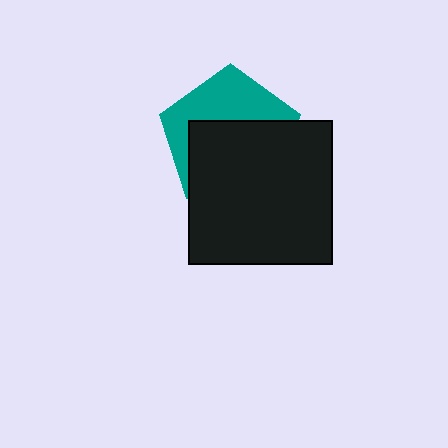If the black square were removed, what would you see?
You would see the complete teal pentagon.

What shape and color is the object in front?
The object in front is a black square.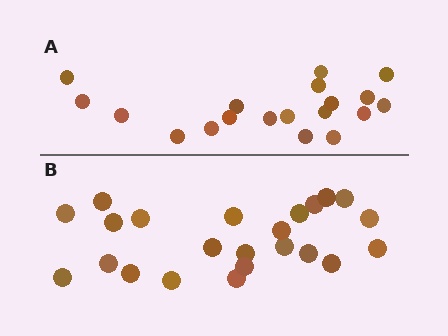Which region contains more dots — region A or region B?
Region B (the bottom region) has more dots.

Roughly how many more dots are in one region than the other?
Region B has about 4 more dots than region A.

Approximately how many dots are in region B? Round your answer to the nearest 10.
About 20 dots. (The exact count is 23, which rounds to 20.)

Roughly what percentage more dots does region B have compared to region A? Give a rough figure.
About 20% more.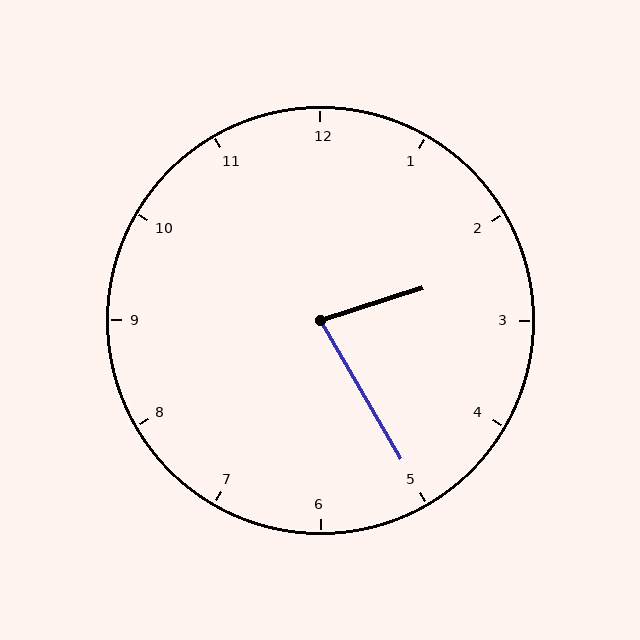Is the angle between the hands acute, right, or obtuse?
It is acute.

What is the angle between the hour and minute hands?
Approximately 78 degrees.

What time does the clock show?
2:25.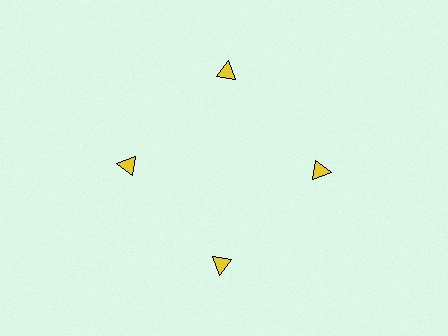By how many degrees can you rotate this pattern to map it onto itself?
The pattern maps onto itself every 90 degrees of rotation.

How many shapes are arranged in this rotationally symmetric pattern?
There are 4 shapes, arranged in 4 groups of 1.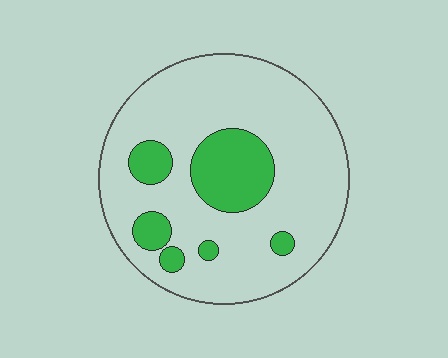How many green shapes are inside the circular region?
6.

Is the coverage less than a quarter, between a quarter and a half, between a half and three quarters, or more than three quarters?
Less than a quarter.